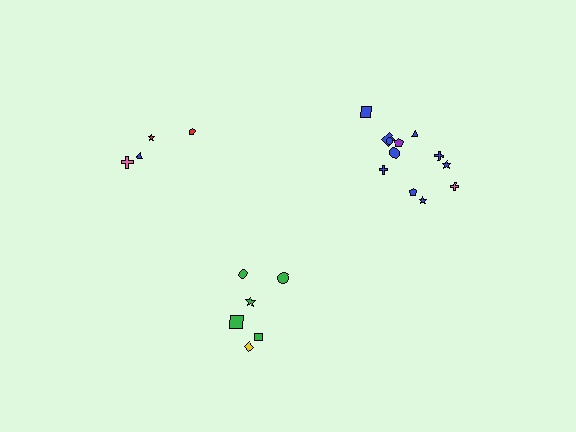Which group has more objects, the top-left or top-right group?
The top-right group.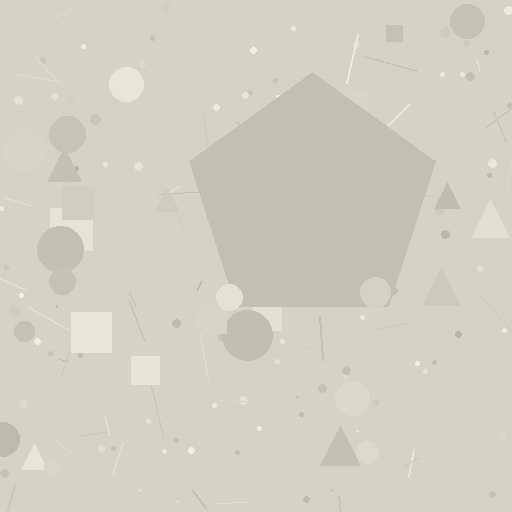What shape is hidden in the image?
A pentagon is hidden in the image.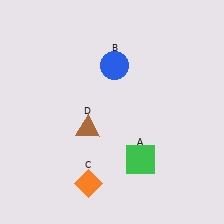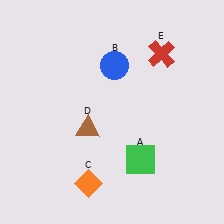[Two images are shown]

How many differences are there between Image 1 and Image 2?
There is 1 difference between the two images.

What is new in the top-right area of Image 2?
A red cross (E) was added in the top-right area of Image 2.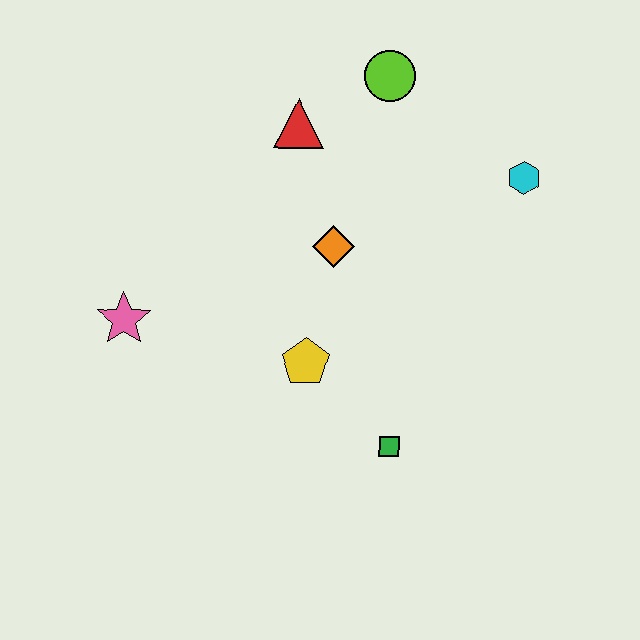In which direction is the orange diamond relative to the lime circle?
The orange diamond is below the lime circle.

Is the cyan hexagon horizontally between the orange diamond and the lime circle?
No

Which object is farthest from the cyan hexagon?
The pink star is farthest from the cyan hexagon.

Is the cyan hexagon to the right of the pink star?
Yes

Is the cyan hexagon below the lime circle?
Yes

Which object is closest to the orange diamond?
The yellow pentagon is closest to the orange diamond.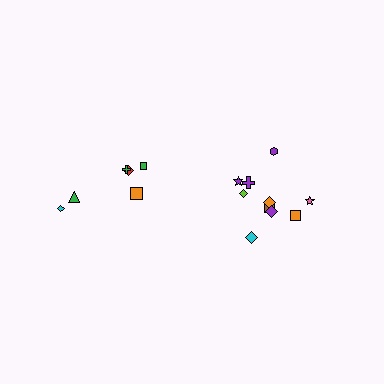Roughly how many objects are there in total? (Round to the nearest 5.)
Roughly 15 objects in total.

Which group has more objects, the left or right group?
The right group.